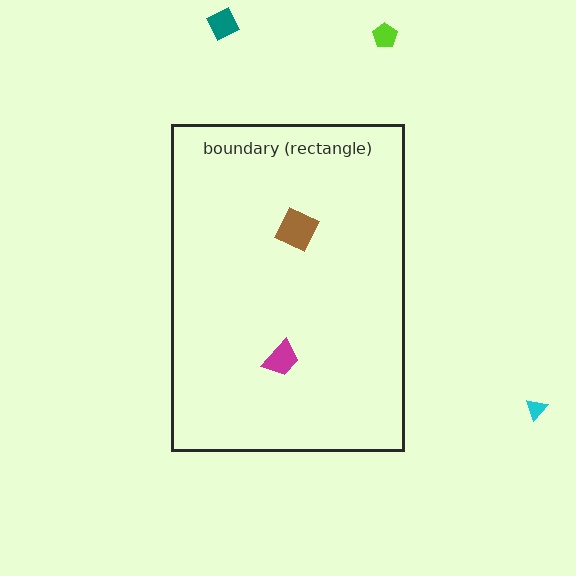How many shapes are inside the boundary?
2 inside, 3 outside.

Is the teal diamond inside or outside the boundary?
Outside.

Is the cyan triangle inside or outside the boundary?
Outside.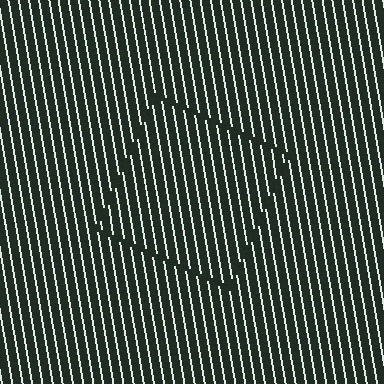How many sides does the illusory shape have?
4 sides — the line-ends trace a square.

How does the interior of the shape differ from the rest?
The interior of the shape contains the same grating, shifted by half a period — the contour is defined by the phase discontinuity where line-ends from the inner and outer gratings abut.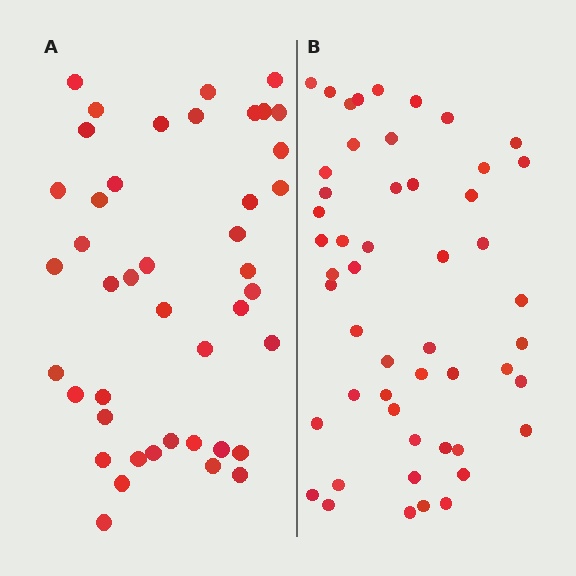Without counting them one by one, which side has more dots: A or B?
Region B (the right region) has more dots.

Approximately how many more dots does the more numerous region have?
Region B has roughly 8 or so more dots than region A.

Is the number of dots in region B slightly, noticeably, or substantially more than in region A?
Region B has only slightly more — the two regions are fairly close. The ratio is roughly 1.2 to 1.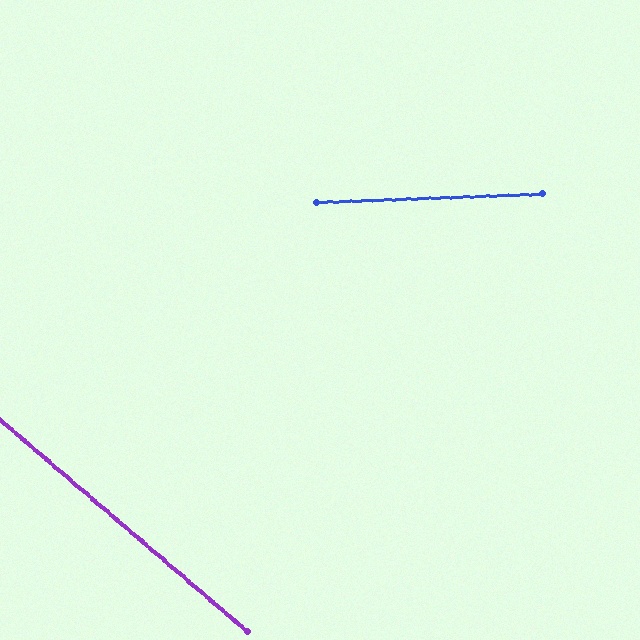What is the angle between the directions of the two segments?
Approximately 42 degrees.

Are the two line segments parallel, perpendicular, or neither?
Neither parallel nor perpendicular — they differ by about 42°.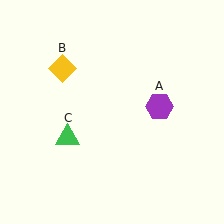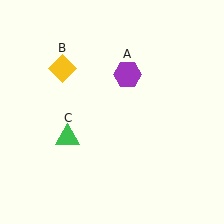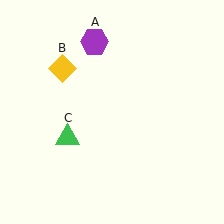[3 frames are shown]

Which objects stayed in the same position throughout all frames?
Yellow diamond (object B) and green triangle (object C) remained stationary.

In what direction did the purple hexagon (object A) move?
The purple hexagon (object A) moved up and to the left.